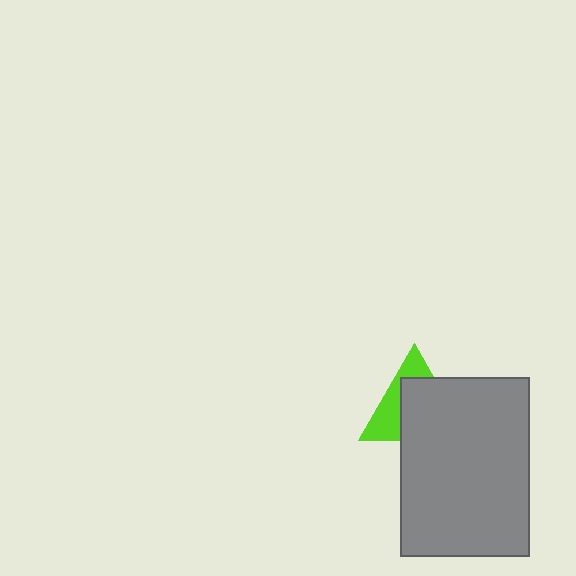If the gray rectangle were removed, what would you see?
You would see the complete lime triangle.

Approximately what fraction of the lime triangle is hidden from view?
Roughly 60% of the lime triangle is hidden behind the gray rectangle.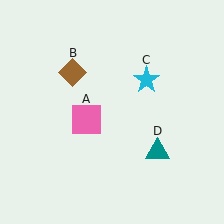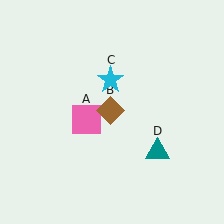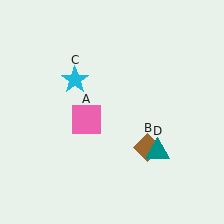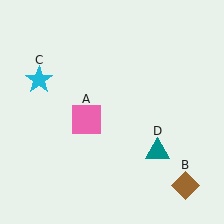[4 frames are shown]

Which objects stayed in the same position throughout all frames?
Pink square (object A) and teal triangle (object D) remained stationary.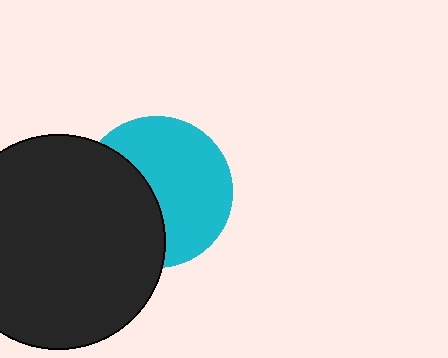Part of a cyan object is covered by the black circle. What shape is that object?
It is a circle.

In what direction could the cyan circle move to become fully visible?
The cyan circle could move right. That would shift it out from behind the black circle entirely.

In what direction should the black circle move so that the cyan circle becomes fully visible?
The black circle should move left. That is the shortest direction to clear the overlap and leave the cyan circle fully visible.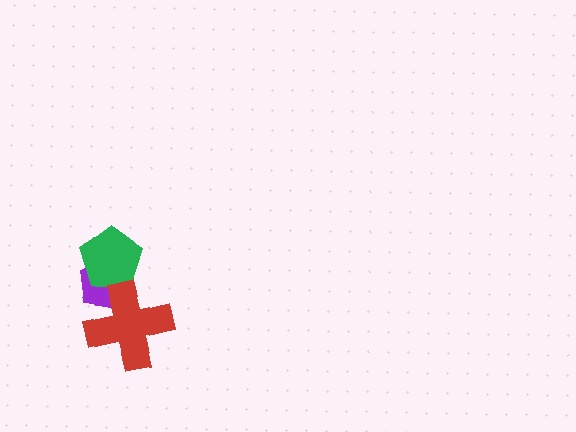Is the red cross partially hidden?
No, no other shape covers it.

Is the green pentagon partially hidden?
Yes, it is partially covered by another shape.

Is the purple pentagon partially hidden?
Yes, it is partially covered by another shape.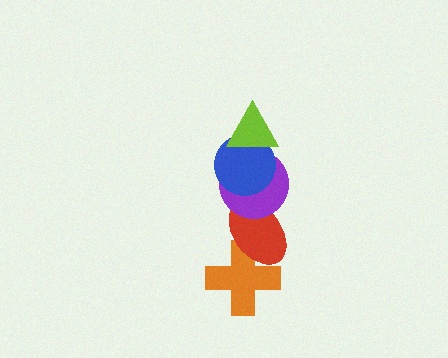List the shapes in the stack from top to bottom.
From top to bottom: the lime triangle, the blue circle, the purple circle, the red ellipse, the orange cross.